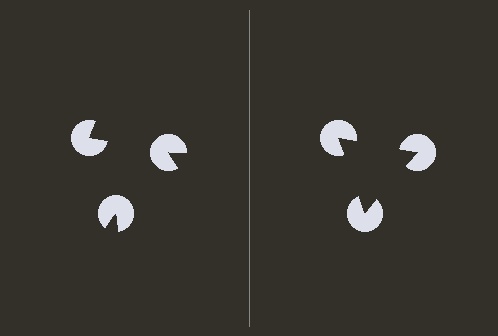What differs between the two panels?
The pac-man discs are positioned identically on both sides; only the wedge orientations differ. On the right they align to a triangle; on the left they are misaligned.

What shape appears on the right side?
An illusory triangle.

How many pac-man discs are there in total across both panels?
6 — 3 on each side.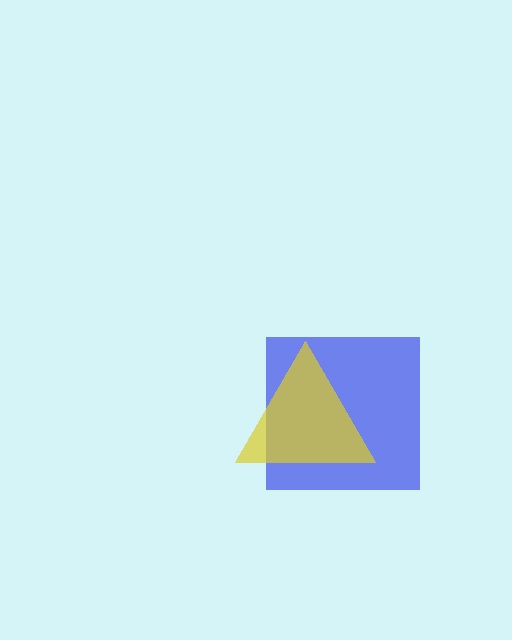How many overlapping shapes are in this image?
There are 2 overlapping shapes in the image.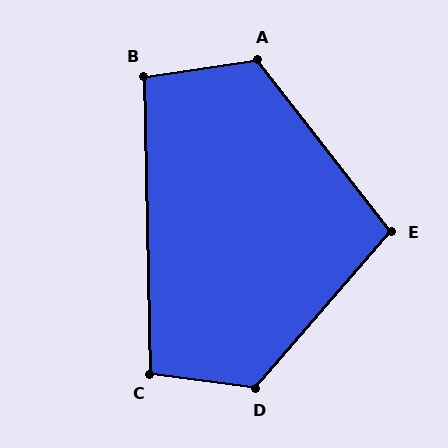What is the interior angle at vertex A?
Approximately 119 degrees (obtuse).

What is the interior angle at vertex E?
Approximately 101 degrees (obtuse).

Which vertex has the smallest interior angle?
B, at approximately 97 degrees.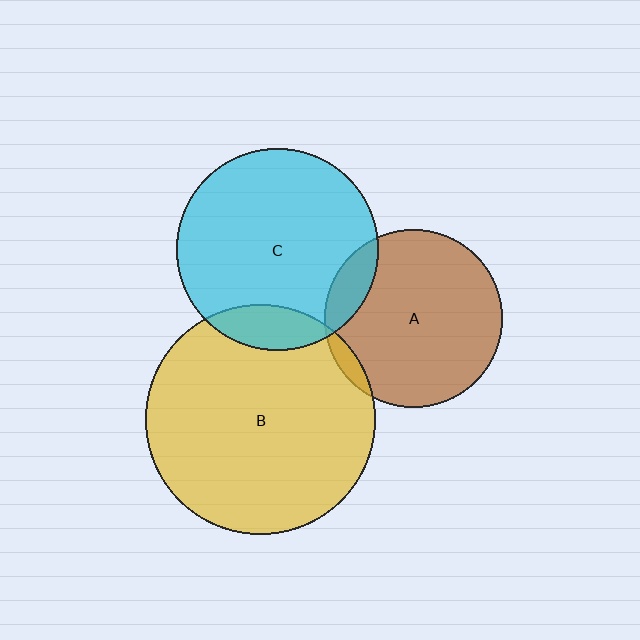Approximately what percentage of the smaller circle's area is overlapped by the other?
Approximately 10%.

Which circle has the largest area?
Circle B (yellow).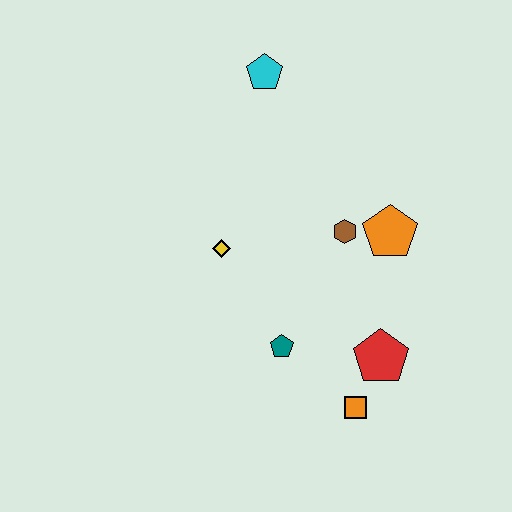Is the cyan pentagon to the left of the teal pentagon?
Yes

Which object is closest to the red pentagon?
The orange square is closest to the red pentagon.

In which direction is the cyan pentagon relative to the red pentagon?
The cyan pentagon is above the red pentagon.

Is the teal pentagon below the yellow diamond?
Yes